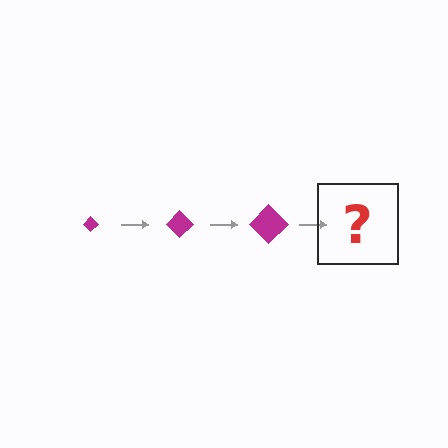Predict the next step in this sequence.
The next step is a magenta diamond, larger than the previous one.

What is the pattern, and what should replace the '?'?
The pattern is that the diamond gets progressively larger each step. The '?' should be a magenta diamond, larger than the previous one.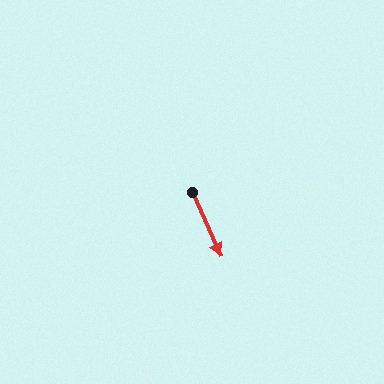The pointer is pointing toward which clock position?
Roughly 5 o'clock.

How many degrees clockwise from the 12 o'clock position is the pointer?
Approximately 156 degrees.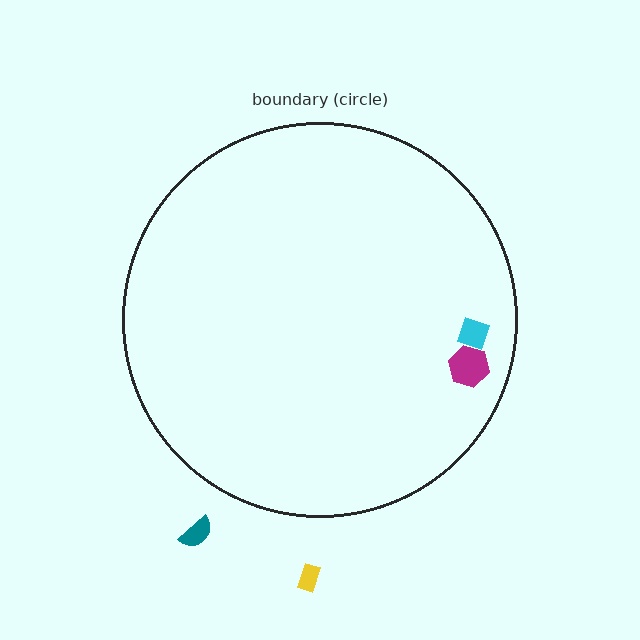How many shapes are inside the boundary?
2 inside, 2 outside.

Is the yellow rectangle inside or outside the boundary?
Outside.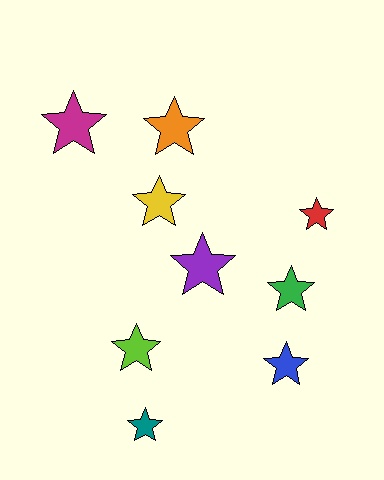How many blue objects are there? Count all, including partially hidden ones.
There is 1 blue object.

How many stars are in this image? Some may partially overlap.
There are 9 stars.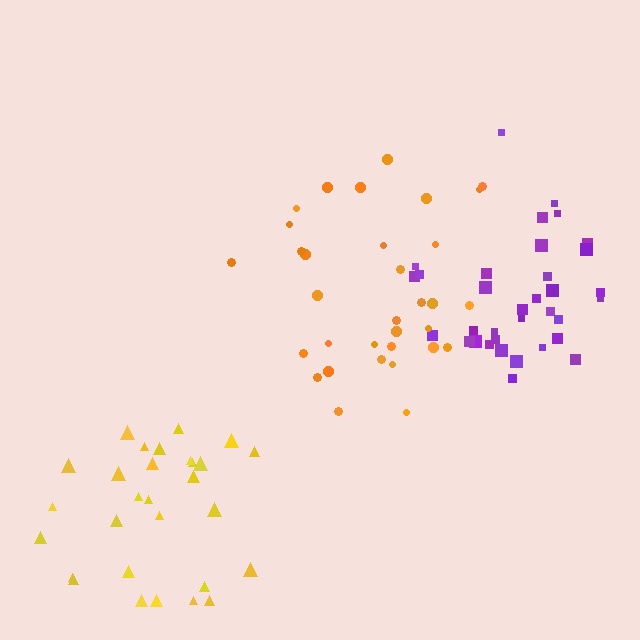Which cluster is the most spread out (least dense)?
Orange.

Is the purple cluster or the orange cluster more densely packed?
Purple.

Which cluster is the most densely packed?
Purple.